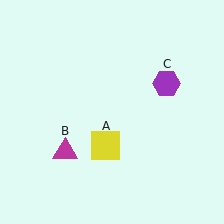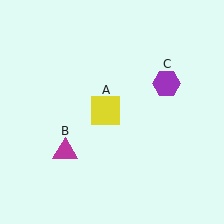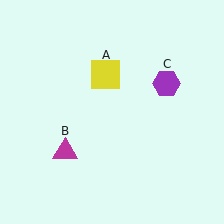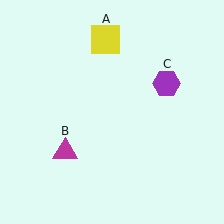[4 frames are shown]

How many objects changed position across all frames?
1 object changed position: yellow square (object A).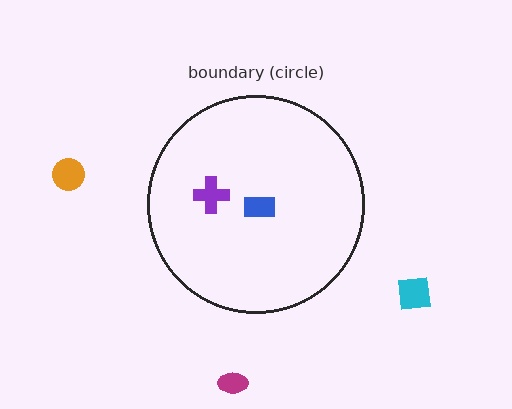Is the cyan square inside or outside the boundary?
Outside.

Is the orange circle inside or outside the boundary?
Outside.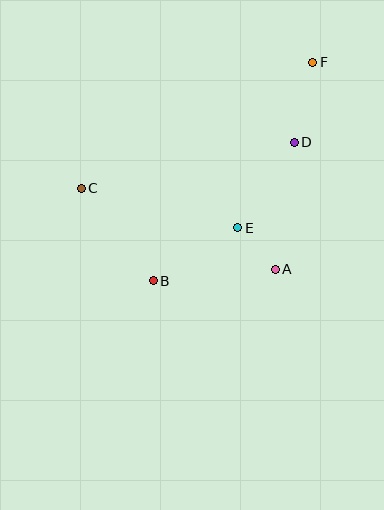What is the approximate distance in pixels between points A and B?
The distance between A and B is approximately 122 pixels.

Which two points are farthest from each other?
Points B and F are farthest from each other.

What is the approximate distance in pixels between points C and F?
The distance between C and F is approximately 263 pixels.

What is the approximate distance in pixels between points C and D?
The distance between C and D is approximately 218 pixels.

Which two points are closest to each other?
Points A and E are closest to each other.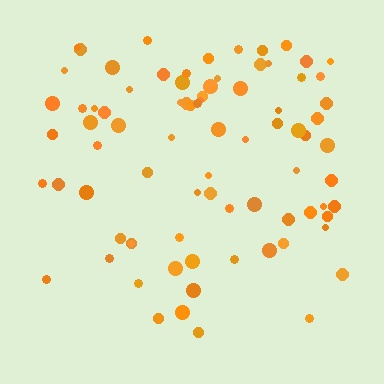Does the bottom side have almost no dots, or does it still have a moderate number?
Still a moderate number, just noticeably fewer than the top.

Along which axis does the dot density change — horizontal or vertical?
Vertical.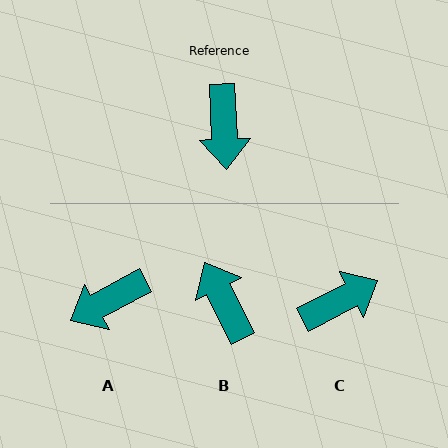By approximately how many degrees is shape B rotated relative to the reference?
Approximately 156 degrees clockwise.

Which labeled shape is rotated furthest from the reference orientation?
B, about 156 degrees away.